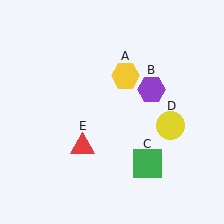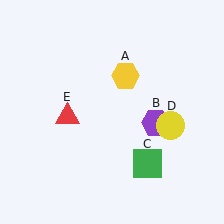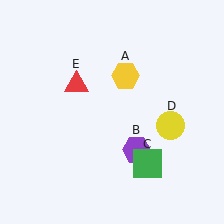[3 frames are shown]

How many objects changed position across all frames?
2 objects changed position: purple hexagon (object B), red triangle (object E).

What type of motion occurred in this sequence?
The purple hexagon (object B), red triangle (object E) rotated clockwise around the center of the scene.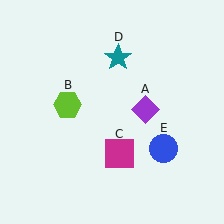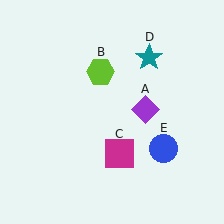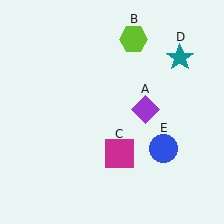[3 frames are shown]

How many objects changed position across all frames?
2 objects changed position: lime hexagon (object B), teal star (object D).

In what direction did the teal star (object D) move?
The teal star (object D) moved right.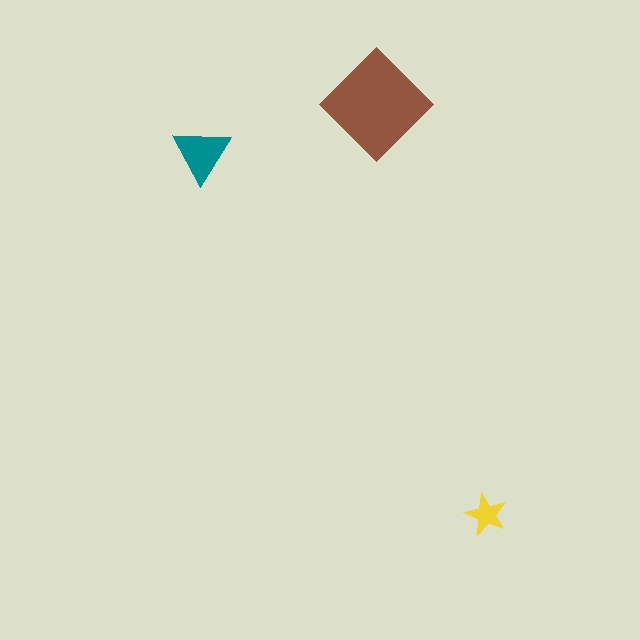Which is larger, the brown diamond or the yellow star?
The brown diamond.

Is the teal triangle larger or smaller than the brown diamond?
Smaller.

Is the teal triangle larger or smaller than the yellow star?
Larger.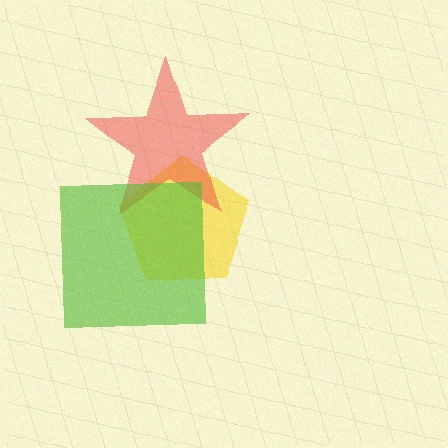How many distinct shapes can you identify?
There are 3 distinct shapes: a yellow pentagon, a red star, a lime square.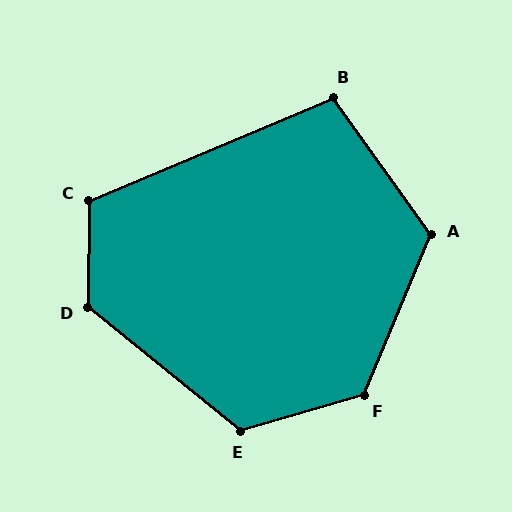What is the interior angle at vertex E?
Approximately 124 degrees (obtuse).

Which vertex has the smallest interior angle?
B, at approximately 103 degrees.